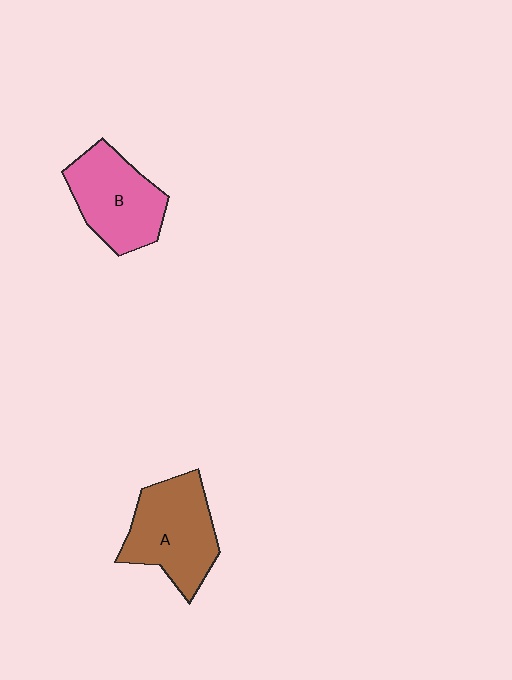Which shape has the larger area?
Shape A (brown).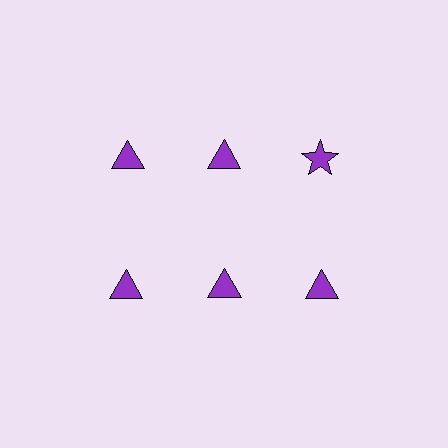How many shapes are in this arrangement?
There are 6 shapes arranged in a grid pattern.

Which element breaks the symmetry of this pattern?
The purple star in the top row, center column breaks the symmetry. All other shapes are purple triangles.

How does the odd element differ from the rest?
It has a different shape: star instead of triangle.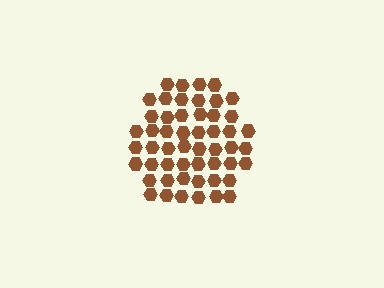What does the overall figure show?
The overall figure shows a hexagon.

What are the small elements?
The small elements are hexagons.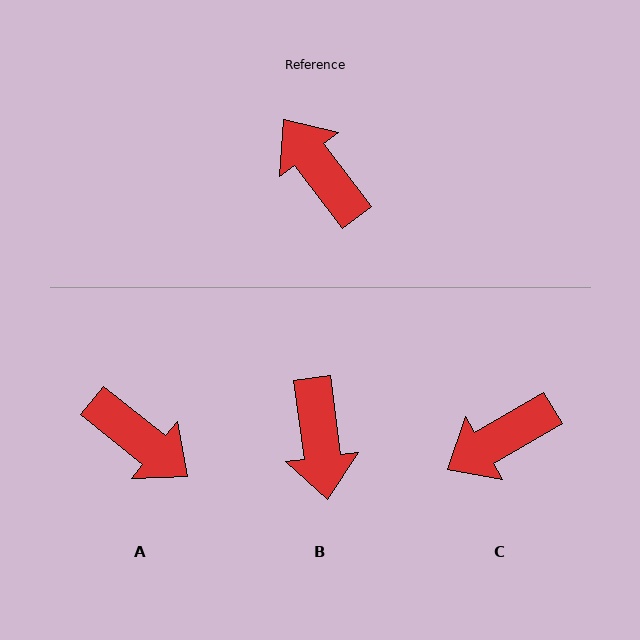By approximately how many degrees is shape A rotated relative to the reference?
Approximately 166 degrees clockwise.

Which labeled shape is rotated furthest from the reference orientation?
A, about 166 degrees away.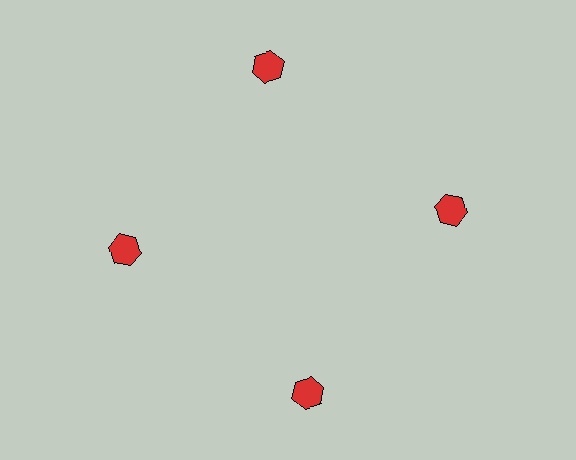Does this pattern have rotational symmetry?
Yes, this pattern has 4-fold rotational symmetry. It looks the same after rotating 90 degrees around the center.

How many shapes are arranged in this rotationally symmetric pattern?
There are 4 shapes, arranged in 4 groups of 1.